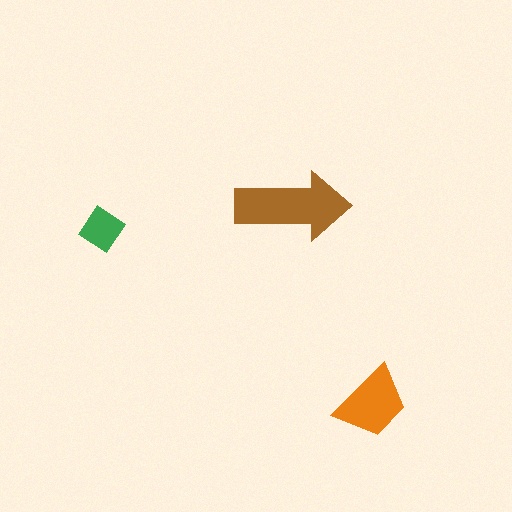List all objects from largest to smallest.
The brown arrow, the orange trapezoid, the green diamond.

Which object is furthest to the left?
The green diamond is leftmost.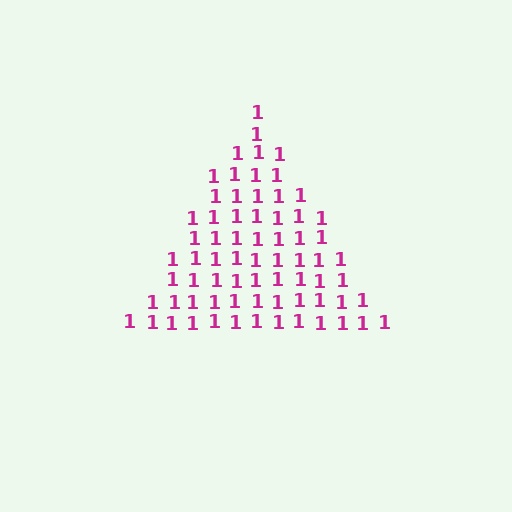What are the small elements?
The small elements are digit 1's.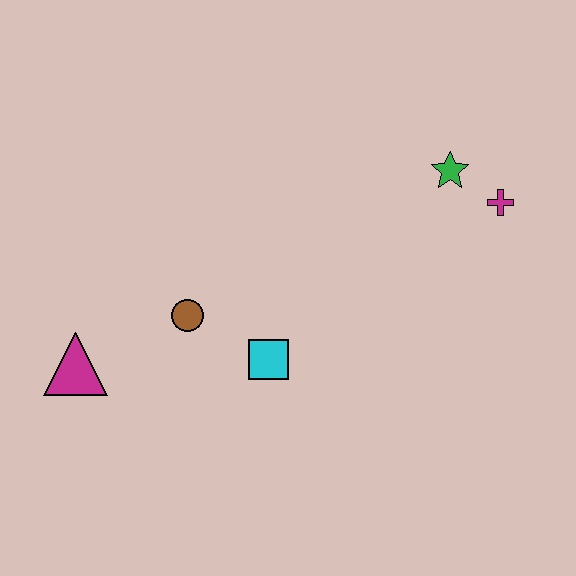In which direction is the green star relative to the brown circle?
The green star is to the right of the brown circle.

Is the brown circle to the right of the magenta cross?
No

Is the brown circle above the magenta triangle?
Yes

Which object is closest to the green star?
The magenta cross is closest to the green star.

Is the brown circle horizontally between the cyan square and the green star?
No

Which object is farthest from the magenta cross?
The magenta triangle is farthest from the magenta cross.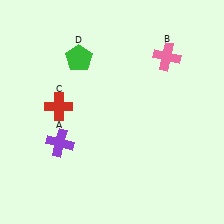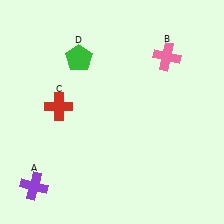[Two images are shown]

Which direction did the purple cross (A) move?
The purple cross (A) moved down.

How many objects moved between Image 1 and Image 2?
1 object moved between the two images.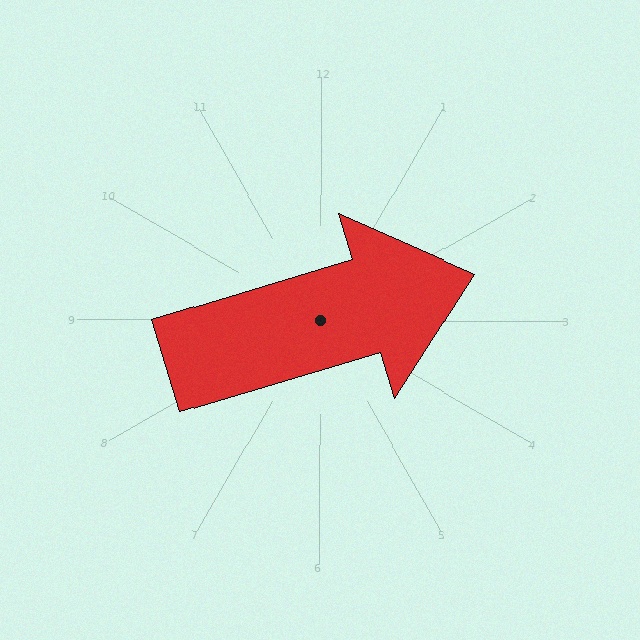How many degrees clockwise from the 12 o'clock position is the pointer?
Approximately 73 degrees.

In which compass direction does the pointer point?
East.